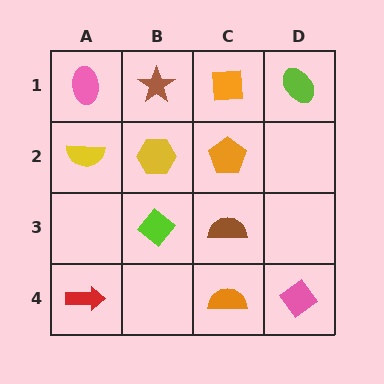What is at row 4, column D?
A pink diamond.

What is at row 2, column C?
An orange pentagon.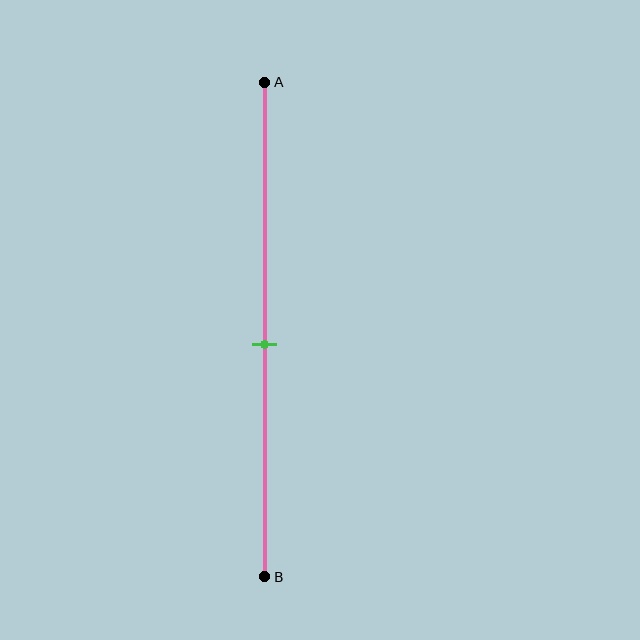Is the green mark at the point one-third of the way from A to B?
No, the mark is at about 55% from A, not at the 33% one-third point.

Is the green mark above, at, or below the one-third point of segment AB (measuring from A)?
The green mark is below the one-third point of segment AB.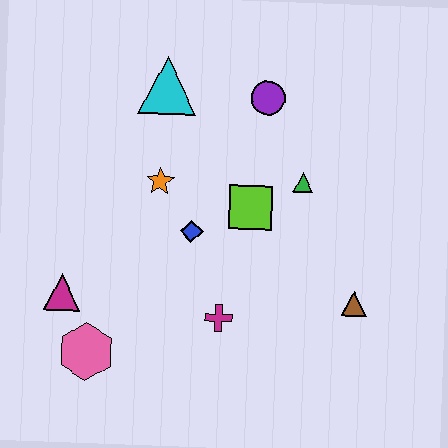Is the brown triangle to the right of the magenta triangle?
Yes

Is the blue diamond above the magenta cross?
Yes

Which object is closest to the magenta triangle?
The pink hexagon is closest to the magenta triangle.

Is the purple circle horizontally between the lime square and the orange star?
No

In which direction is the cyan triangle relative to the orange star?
The cyan triangle is above the orange star.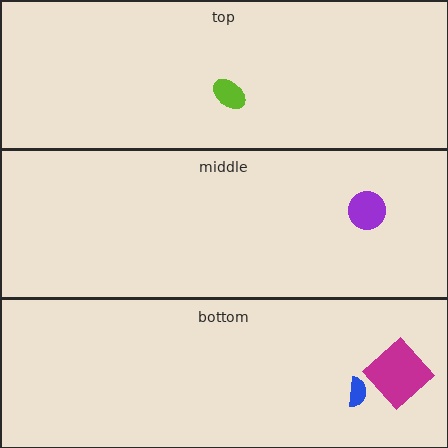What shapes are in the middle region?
The purple circle.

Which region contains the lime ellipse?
The top region.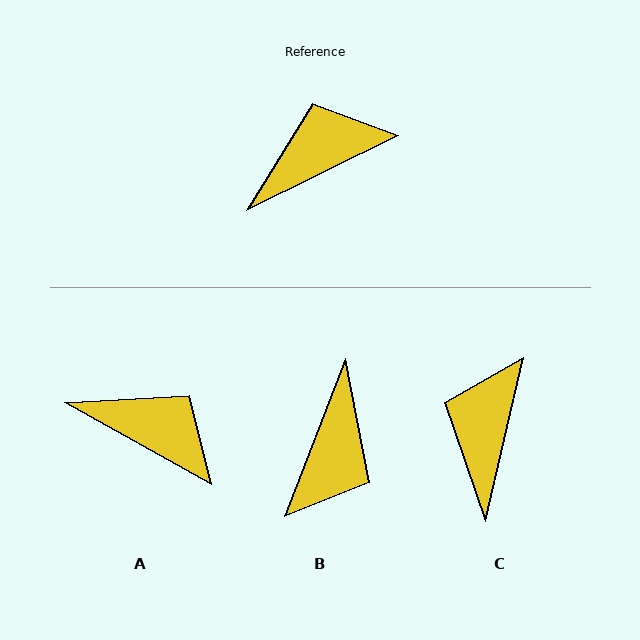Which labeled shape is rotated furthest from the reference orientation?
B, about 137 degrees away.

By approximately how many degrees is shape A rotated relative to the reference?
Approximately 55 degrees clockwise.